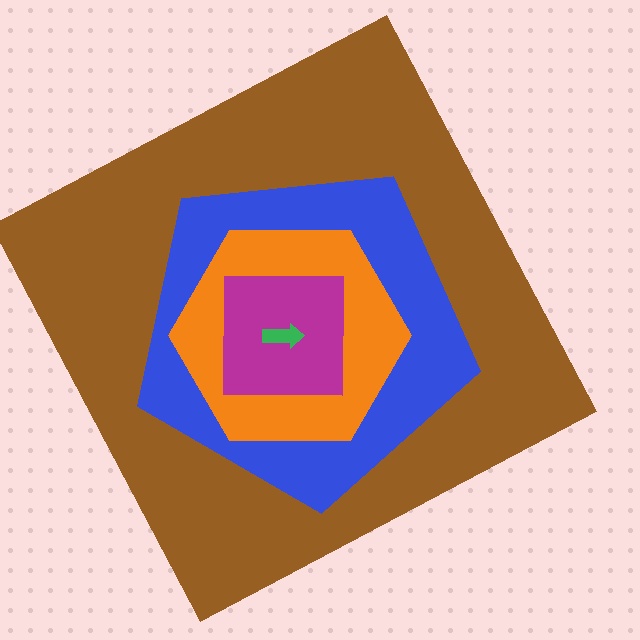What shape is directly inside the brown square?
The blue pentagon.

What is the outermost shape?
The brown square.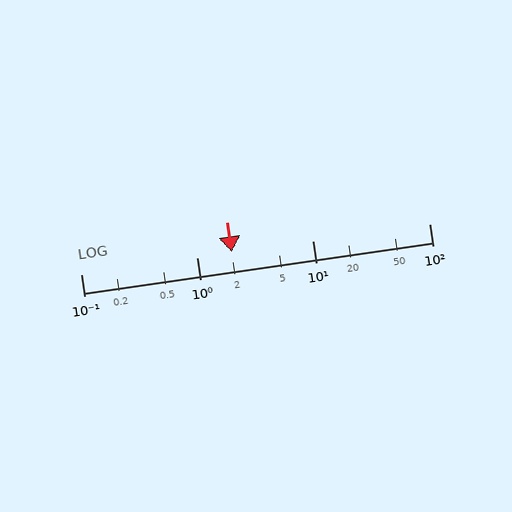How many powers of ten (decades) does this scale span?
The scale spans 3 decades, from 0.1 to 100.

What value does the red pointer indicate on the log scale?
The pointer indicates approximately 2.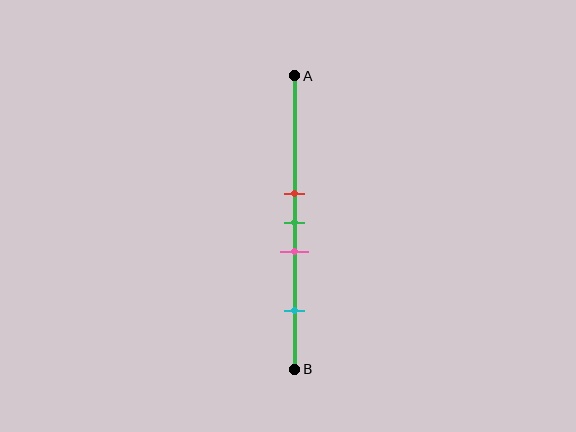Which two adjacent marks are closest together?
The red and green marks are the closest adjacent pair.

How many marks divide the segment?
There are 4 marks dividing the segment.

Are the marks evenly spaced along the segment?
No, the marks are not evenly spaced.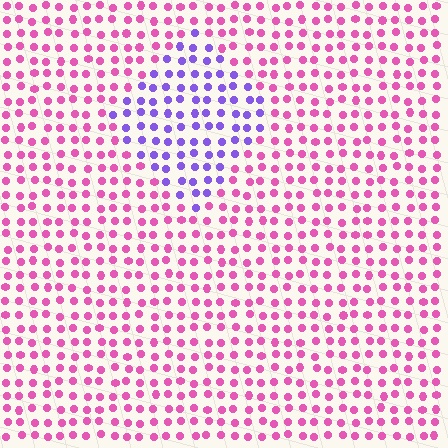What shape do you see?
I see a diamond.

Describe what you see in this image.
The image is filled with small pink elements in a uniform arrangement. A diamond-shaped region is visible where the elements are tinted to a slightly different hue, forming a subtle color boundary.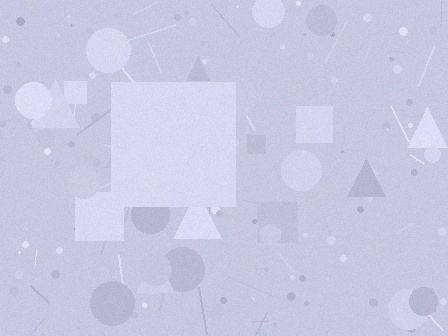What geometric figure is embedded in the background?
A square is embedded in the background.